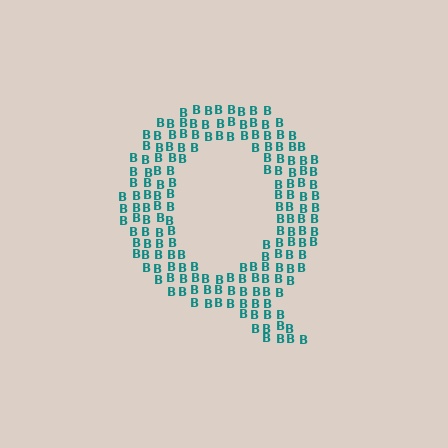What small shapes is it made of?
It is made of small letter B's.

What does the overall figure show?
The overall figure shows the letter Q.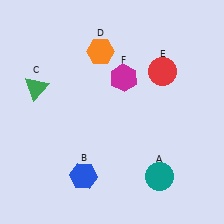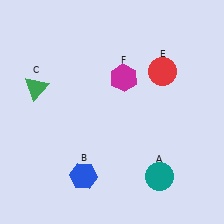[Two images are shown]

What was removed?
The orange hexagon (D) was removed in Image 2.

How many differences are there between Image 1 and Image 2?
There is 1 difference between the two images.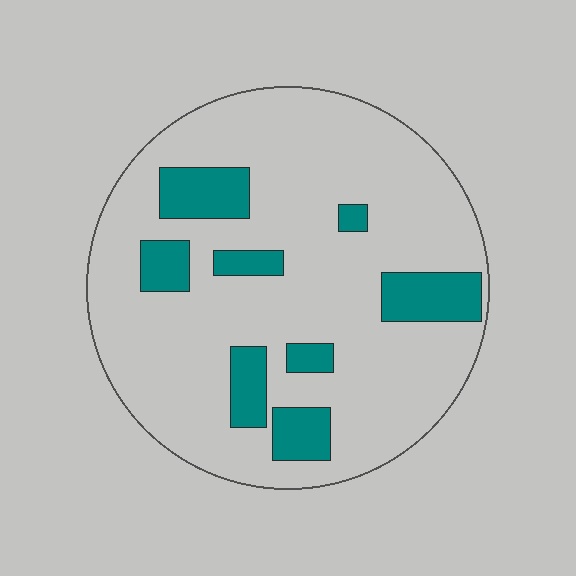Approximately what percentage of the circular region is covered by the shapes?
Approximately 20%.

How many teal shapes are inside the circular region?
8.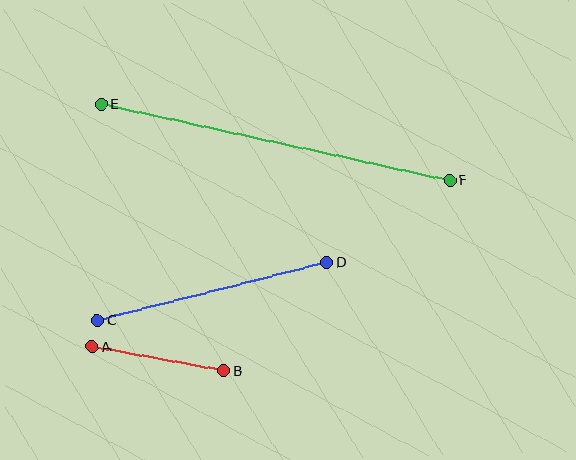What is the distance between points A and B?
The distance is approximately 134 pixels.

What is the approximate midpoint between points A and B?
The midpoint is at approximately (158, 359) pixels.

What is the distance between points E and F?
The distance is approximately 357 pixels.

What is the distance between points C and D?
The distance is approximately 236 pixels.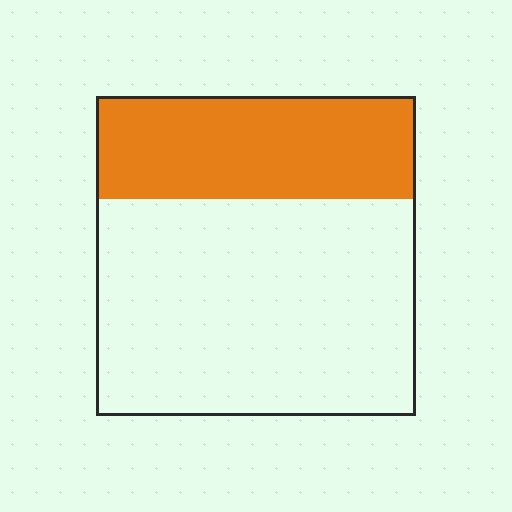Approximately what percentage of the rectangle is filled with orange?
Approximately 30%.